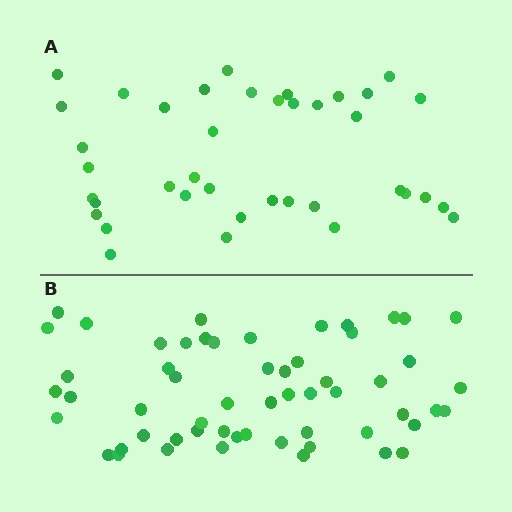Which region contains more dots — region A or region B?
Region B (the bottom region) has more dots.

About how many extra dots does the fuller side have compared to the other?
Region B has approximately 20 more dots than region A.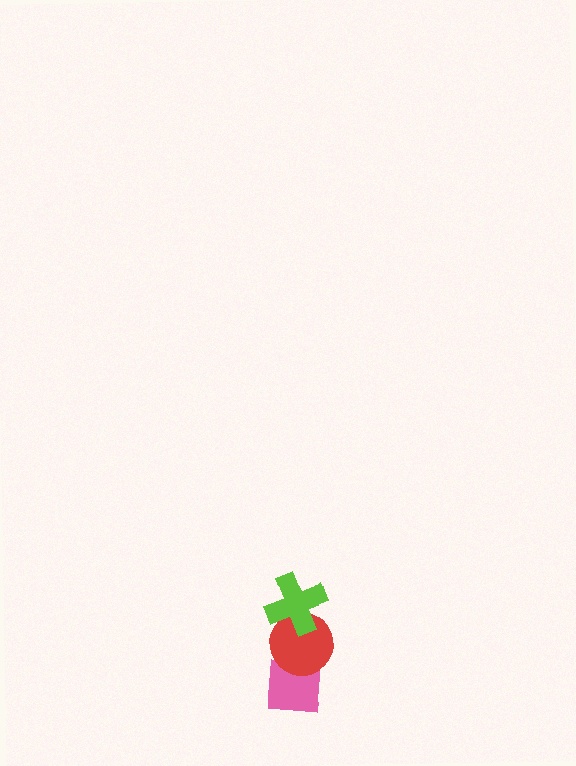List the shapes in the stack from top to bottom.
From top to bottom: the lime cross, the red circle, the pink square.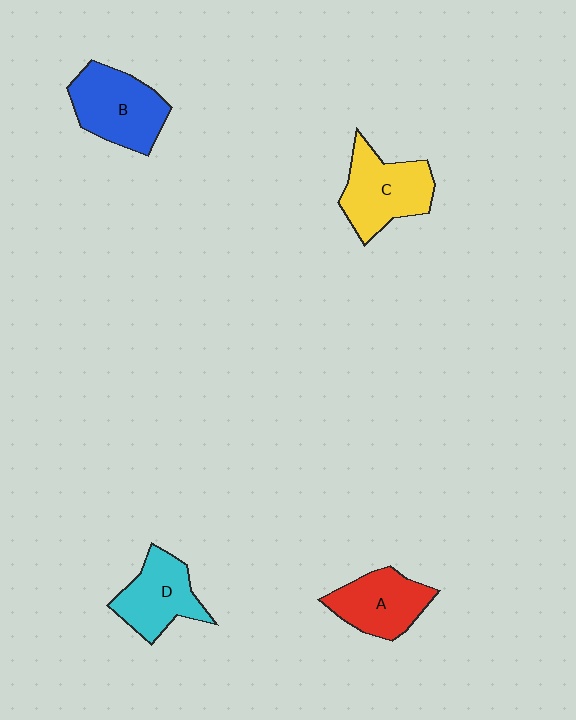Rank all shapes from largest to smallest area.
From largest to smallest: B (blue), C (yellow), D (cyan), A (red).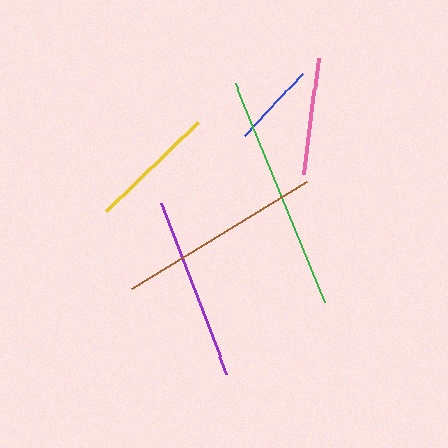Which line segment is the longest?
The green line is the longest at approximately 237 pixels.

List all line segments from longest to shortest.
From longest to shortest: green, brown, purple, yellow, pink, blue.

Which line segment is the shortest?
The blue line is the shortest at approximately 84 pixels.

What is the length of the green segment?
The green segment is approximately 237 pixels long.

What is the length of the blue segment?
The blue segment is approximately 84 pixels long.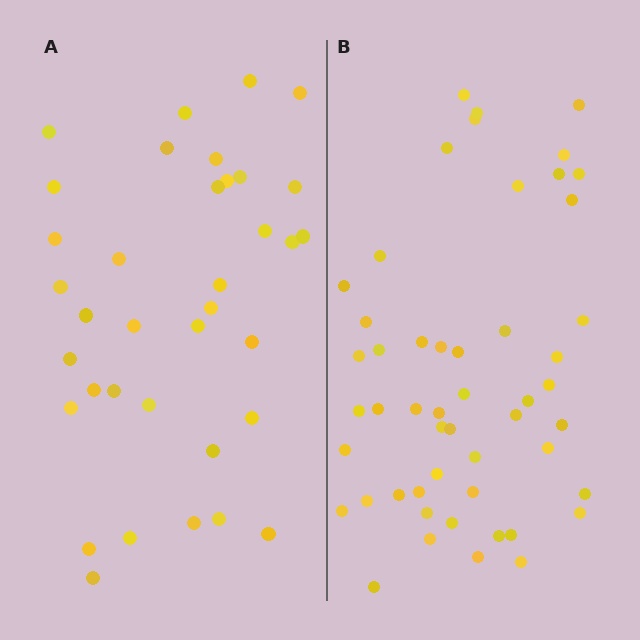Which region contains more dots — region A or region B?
Region B (the right region) has more dots.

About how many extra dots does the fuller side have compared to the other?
Region B has approximately 15 more dots than region A.